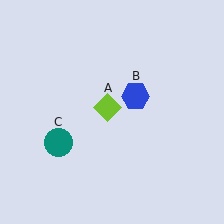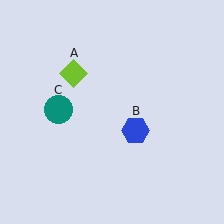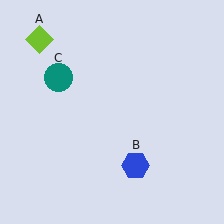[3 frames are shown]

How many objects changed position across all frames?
3 objects changed position: lime diamond (object A), blue hexagon (object B), teal circle (object C).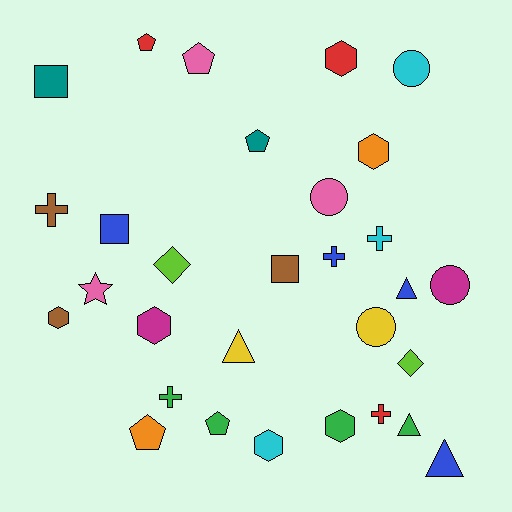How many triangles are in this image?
There are 4 triangles.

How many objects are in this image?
There are 30 objects.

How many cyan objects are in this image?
There are 3 cyan objects.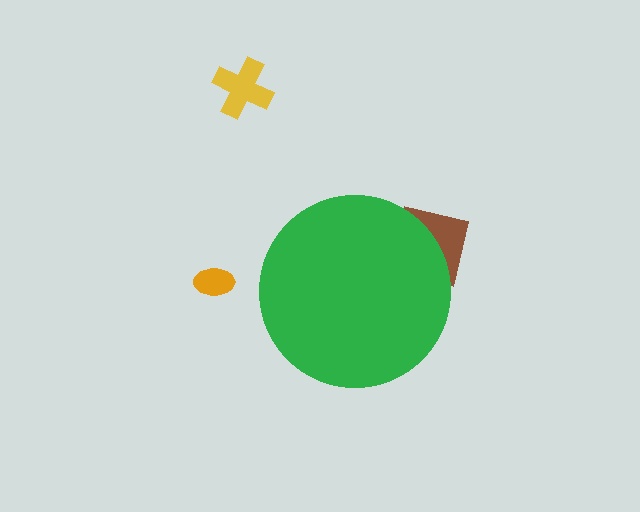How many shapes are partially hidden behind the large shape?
1 shape is partially hidden.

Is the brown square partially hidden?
Yes, the brown square is partially hidden behind the green circle.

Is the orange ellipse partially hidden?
No, the orange ellipse is fully visible.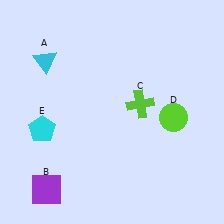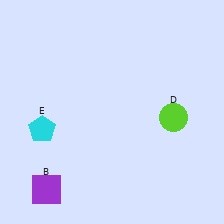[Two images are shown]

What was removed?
The cyan triangle (A), the lime cross (C) were removed in Image 2.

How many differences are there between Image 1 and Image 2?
There are 2 differences between the two images.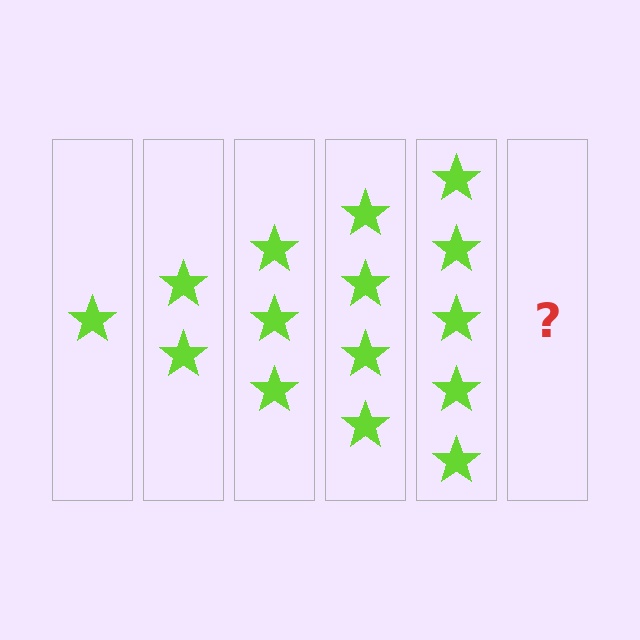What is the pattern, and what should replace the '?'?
The pattern is that each step adds one more star. The '?' should be 6 stars.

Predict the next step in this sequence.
The next step is 6 stars.